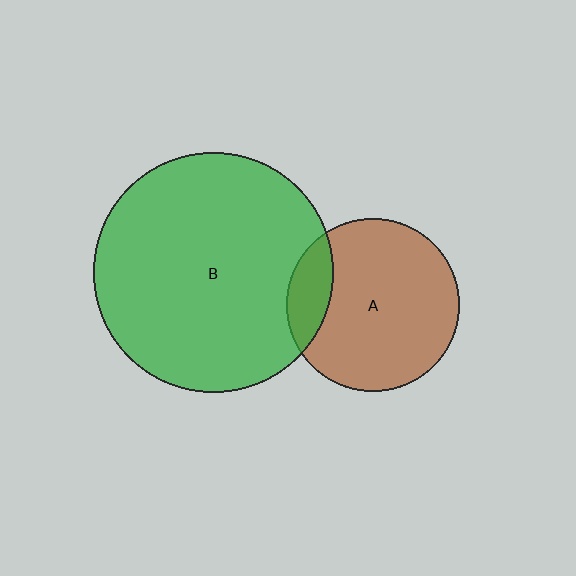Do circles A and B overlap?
Yes.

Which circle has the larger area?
Circle B (green).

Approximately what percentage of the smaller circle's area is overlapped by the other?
Approximately 15%.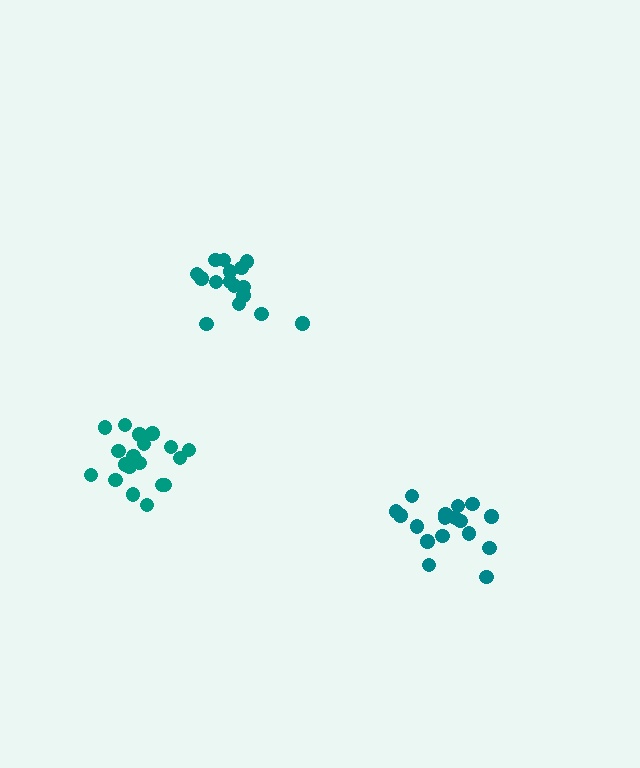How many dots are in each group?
Group 1: 16 dots, Group 2: 17 dots, Group 3: 19 dots (52 total).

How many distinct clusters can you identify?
There are 3 distinct clusters.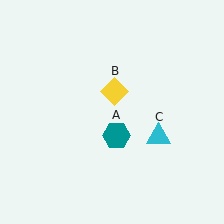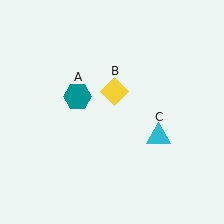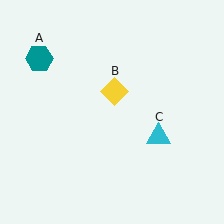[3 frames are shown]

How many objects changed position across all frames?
1 object changed position: teal hexagon (object A).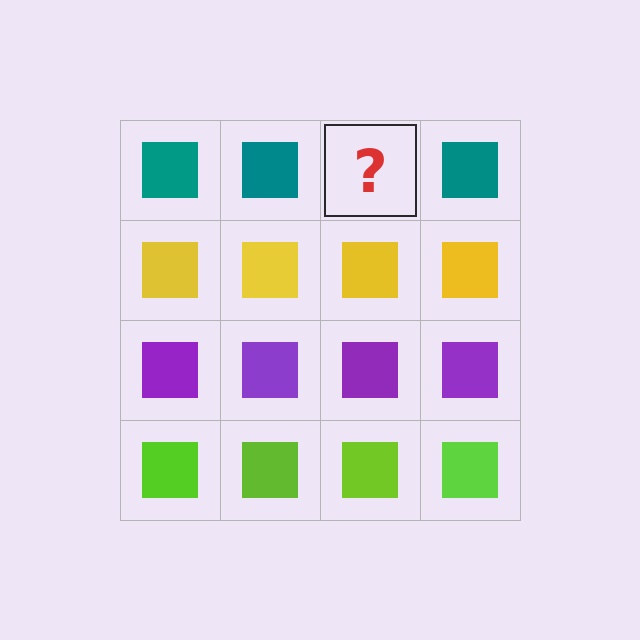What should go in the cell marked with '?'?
The missing cell should contain a teal square.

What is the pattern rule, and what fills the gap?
The rule is that each row has a consistent color. The gap should be filled with a teal square.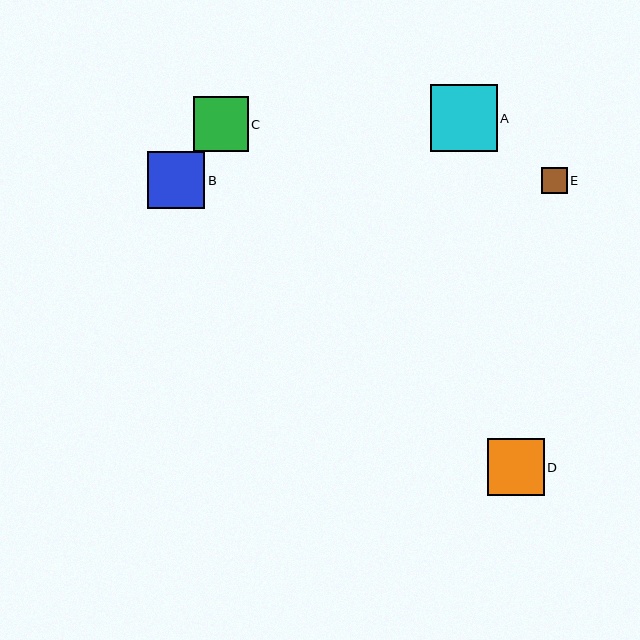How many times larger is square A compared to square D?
Square A is approximately 1.2 times the size of square D.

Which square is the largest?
Square A is the largest with a size of approximately 67 pixels.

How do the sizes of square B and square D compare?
Square B and square D are approximately the same size.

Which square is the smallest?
Square E is the smallest with a size of approximately 26 pixels.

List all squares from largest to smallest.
From largest to smallest: A, B, D, C, E.